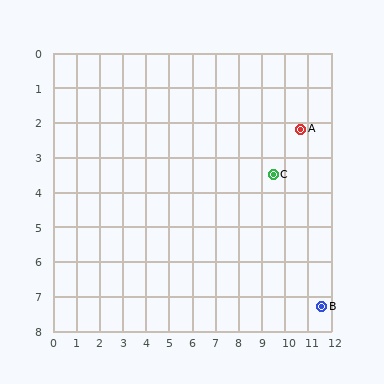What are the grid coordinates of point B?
Point B is at approximately (11.6, 7.3).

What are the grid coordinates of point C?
Point C is at approximately (9.5, 3.5).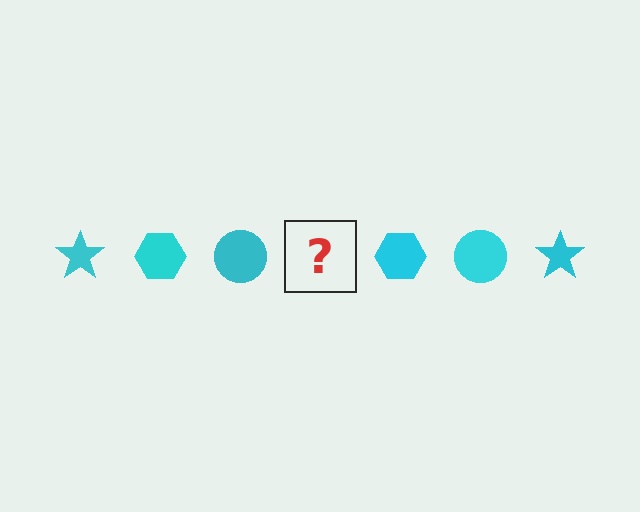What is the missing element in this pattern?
The missing element is a cyan star.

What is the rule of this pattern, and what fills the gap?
The rule is that the pattern cycles through star, hexagon, circle shapes in cyan. The gap should be filled with a cyan star.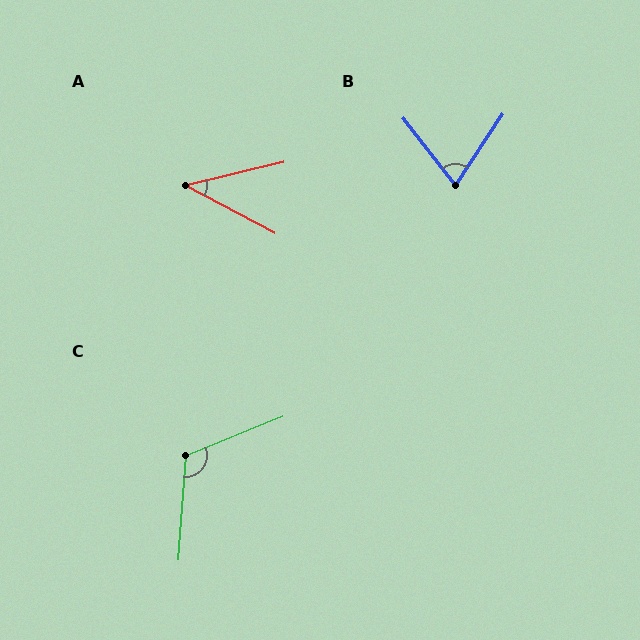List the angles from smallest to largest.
A (41°), B (71°), C (116°).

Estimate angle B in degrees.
Approximately 71 degrees.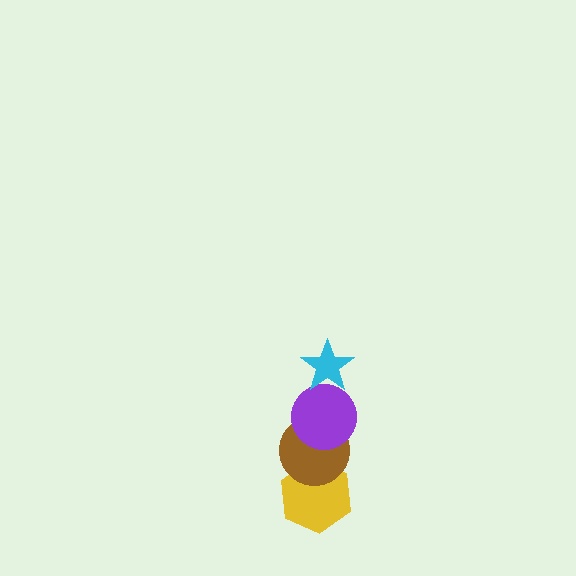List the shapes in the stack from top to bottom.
From top to bottom: the cyan star, the purple circle, the brown circle, the yellow hexagon.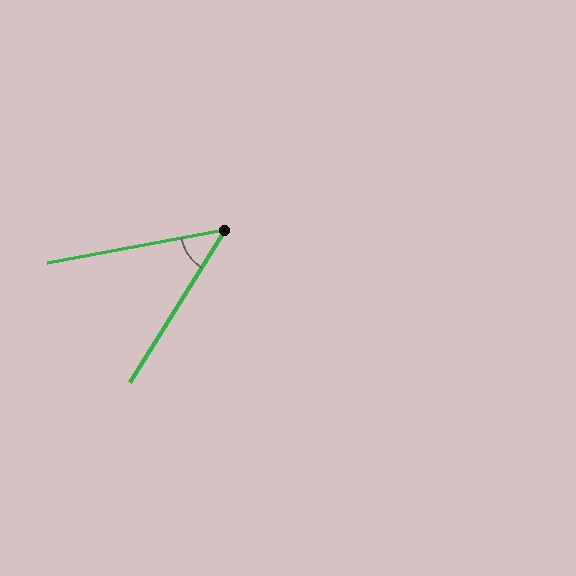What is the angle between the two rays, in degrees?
Approximately 48 degrees.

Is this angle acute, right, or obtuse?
It is acute.